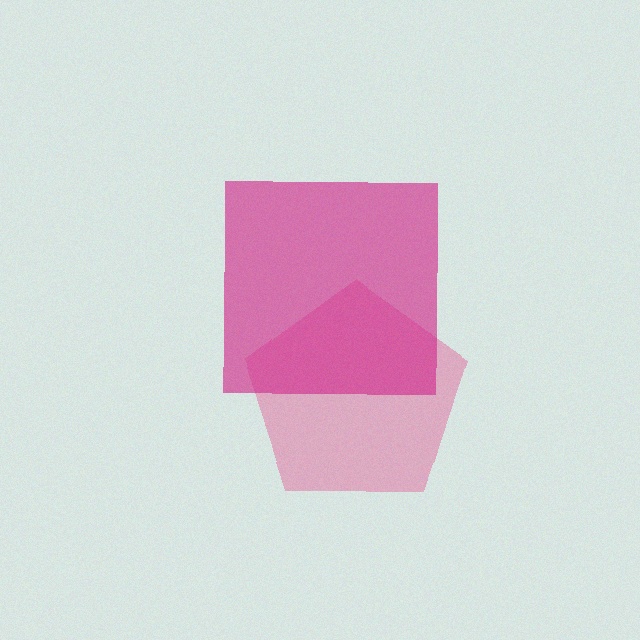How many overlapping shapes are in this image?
There are 2 overlapping shapes in the image.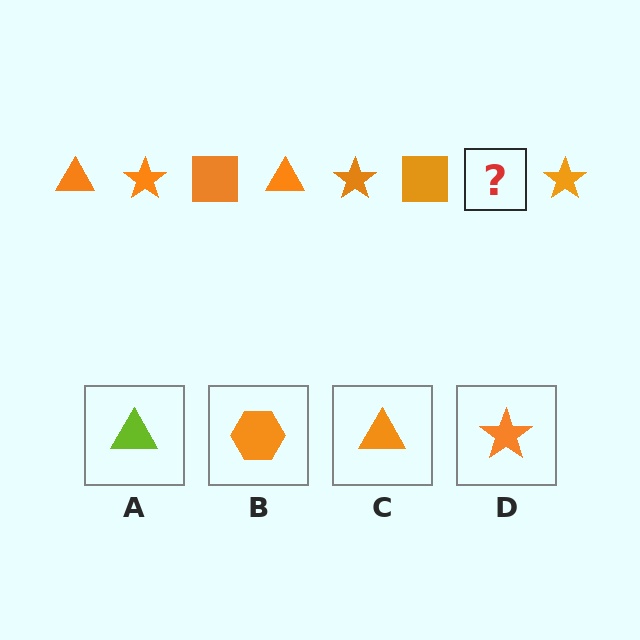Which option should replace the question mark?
Option C.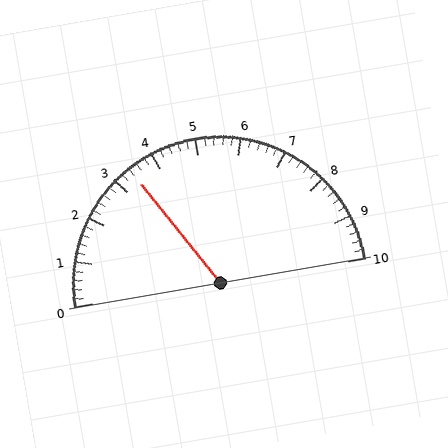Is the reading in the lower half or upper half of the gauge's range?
The reading is in the lower half of the range (0 to 10).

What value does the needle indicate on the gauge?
The needle indicates approximately 3.4.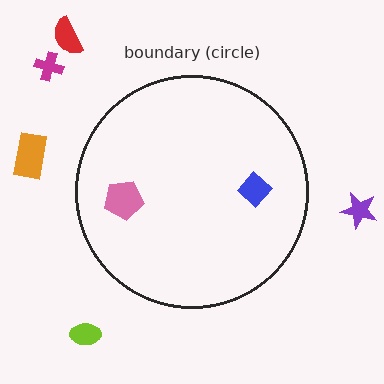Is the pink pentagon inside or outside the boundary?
Inside.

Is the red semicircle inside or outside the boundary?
Outside.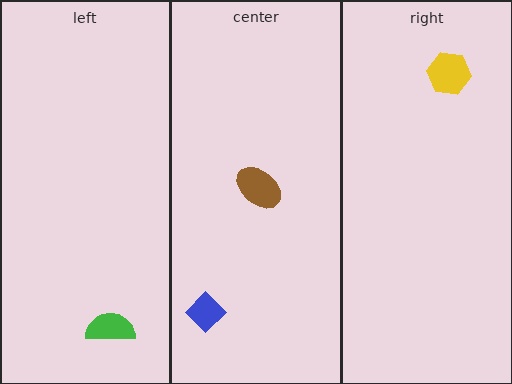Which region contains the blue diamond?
The center region.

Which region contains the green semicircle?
The left region.